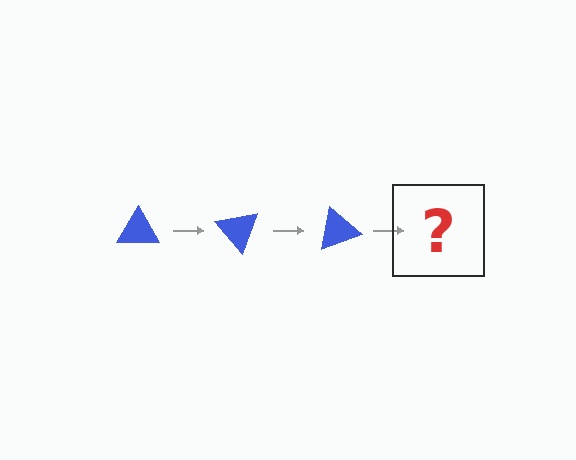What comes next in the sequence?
The next element should be a blue triangle rotated 150 degrees.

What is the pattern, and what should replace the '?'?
The pattern is that the triangle rotates 50 degrees each step. The '?' should be a blue triangle rotated 150 degrees.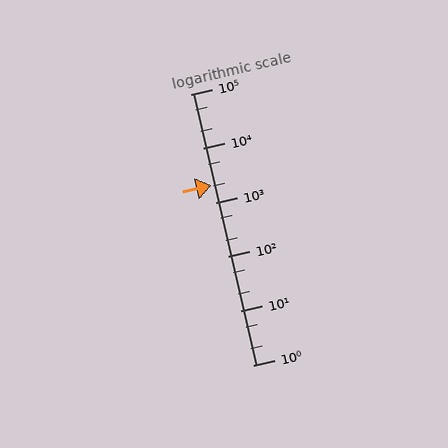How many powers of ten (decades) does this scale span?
The scale spans 5 decades, from 1 to 100000.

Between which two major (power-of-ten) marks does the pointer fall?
The pointer is between 1000 and 10000.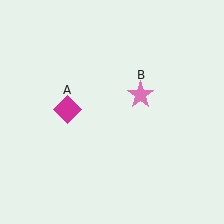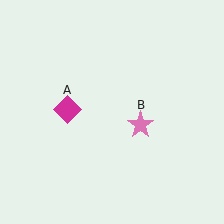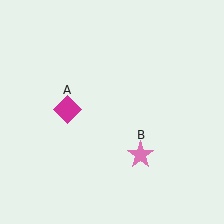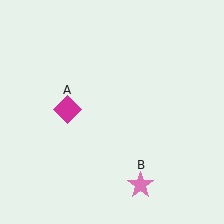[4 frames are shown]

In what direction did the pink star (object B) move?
The pink star (object B) moved down.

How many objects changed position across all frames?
1 object changed position: pink star (object B).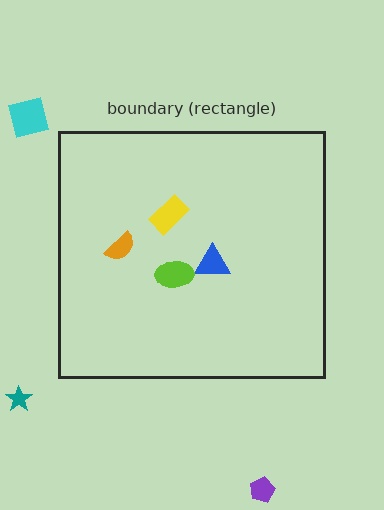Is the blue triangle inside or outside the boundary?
Inside.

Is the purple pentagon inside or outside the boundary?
Outside.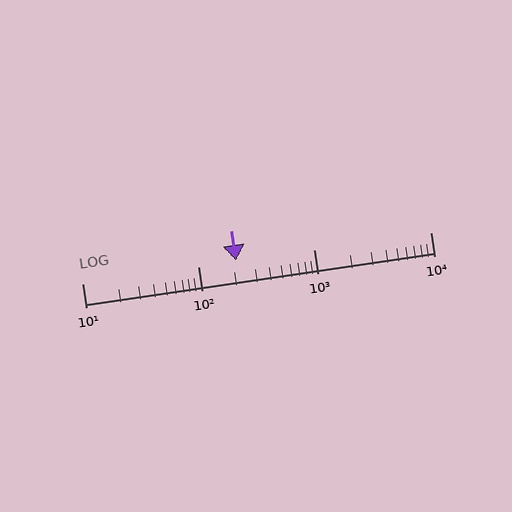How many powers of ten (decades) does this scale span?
The scale spans 3 decades, from 10 to 10000.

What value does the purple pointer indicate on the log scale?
The pointer indicates approximately 210.